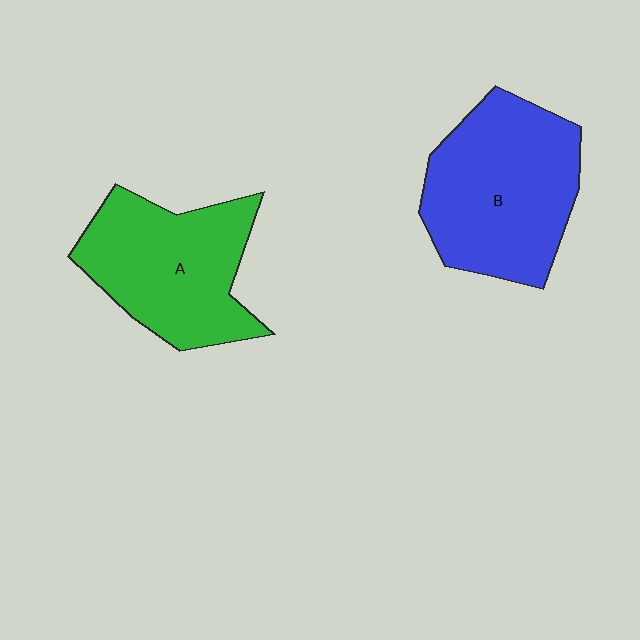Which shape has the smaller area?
Shape A (green).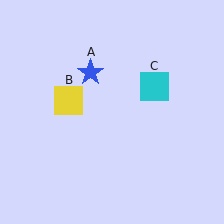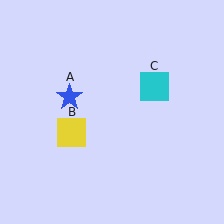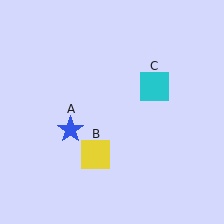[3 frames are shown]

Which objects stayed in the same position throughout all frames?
Cyan square (object C) remained stationary.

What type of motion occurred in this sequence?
The blue star (object A), yellow square (object B) rotated counterclockwise around the center of the scene.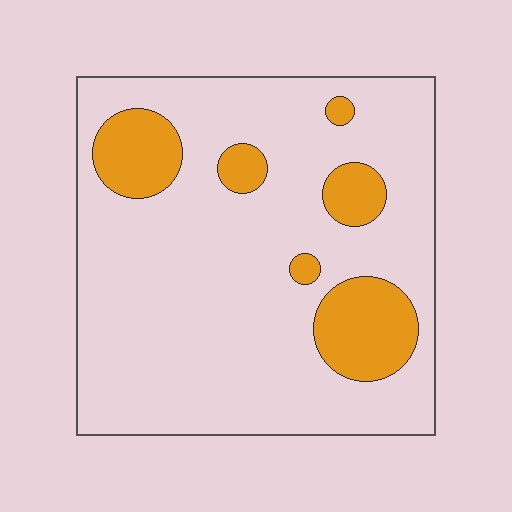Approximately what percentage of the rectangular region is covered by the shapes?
Approximately 15%.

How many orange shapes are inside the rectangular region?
6.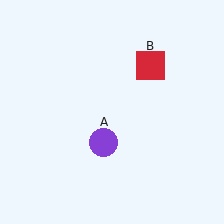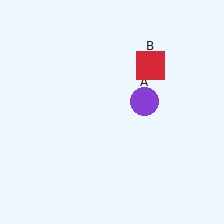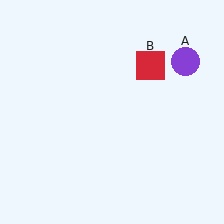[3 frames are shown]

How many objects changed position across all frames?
1 object changed position: purple circle (object A).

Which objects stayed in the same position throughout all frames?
Red square (object B) remained stationary.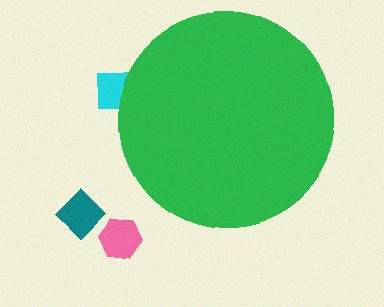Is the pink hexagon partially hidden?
No, the pink hexagon is fully visible.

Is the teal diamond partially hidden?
No, the teal diamond is fully visible.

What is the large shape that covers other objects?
A green circle.